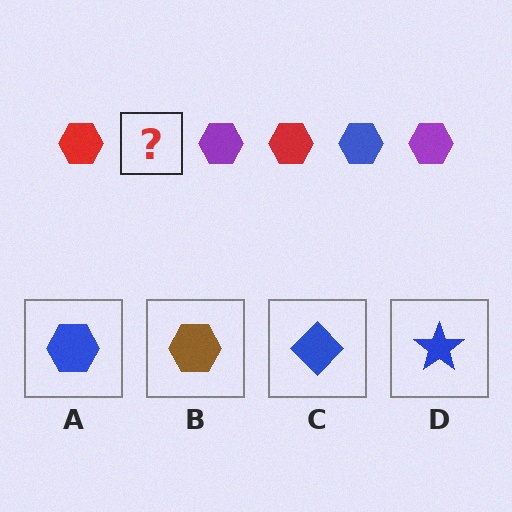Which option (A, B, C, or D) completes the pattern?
A.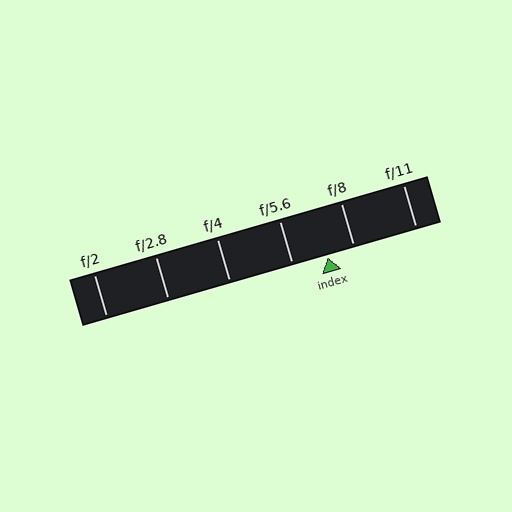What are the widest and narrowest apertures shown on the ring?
The widest aperture shown is f/2 and the narrowest is f/11.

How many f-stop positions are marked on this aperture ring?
There are 6 f-stop positions marked.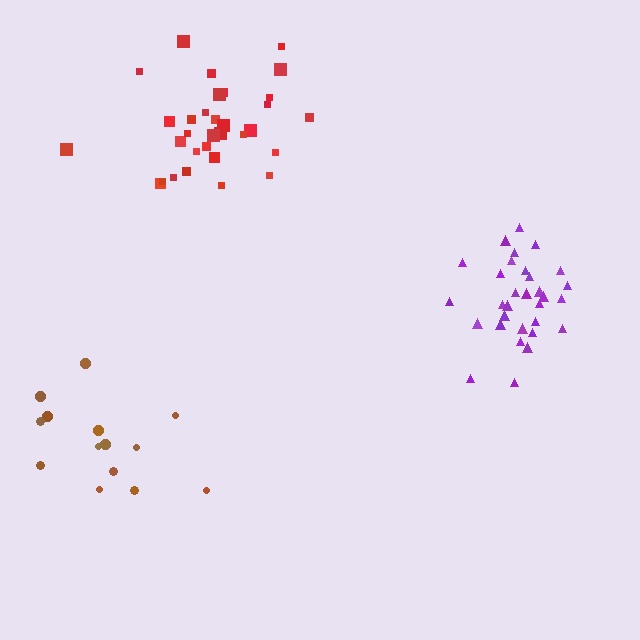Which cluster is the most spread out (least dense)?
Brown.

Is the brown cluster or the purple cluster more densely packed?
Purple.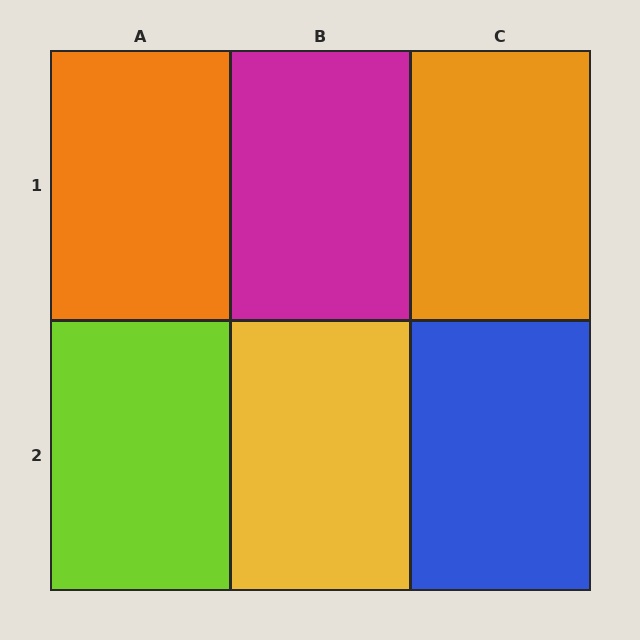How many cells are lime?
1 cell is lime.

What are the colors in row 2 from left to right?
Lime, yellow, blue.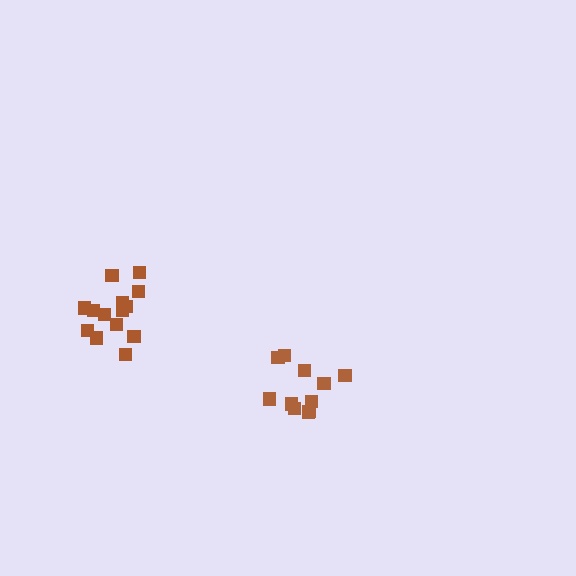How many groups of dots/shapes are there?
There are 2 groups.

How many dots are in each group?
Group 1: 11 dots, Group 2: 14 dots (25 total).